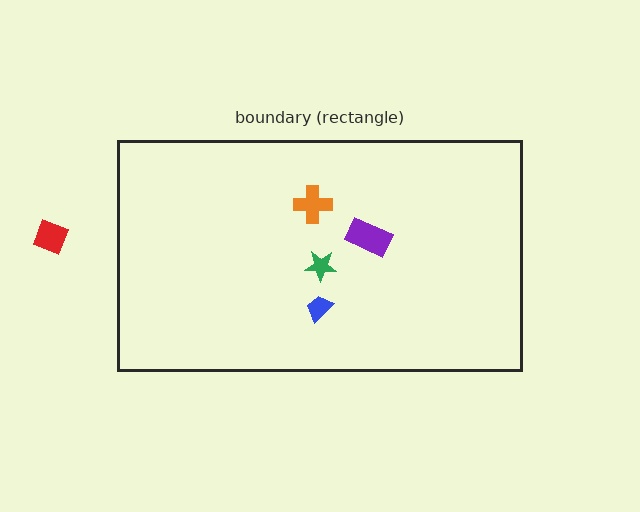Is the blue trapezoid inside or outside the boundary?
Inside.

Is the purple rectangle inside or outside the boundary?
Inside.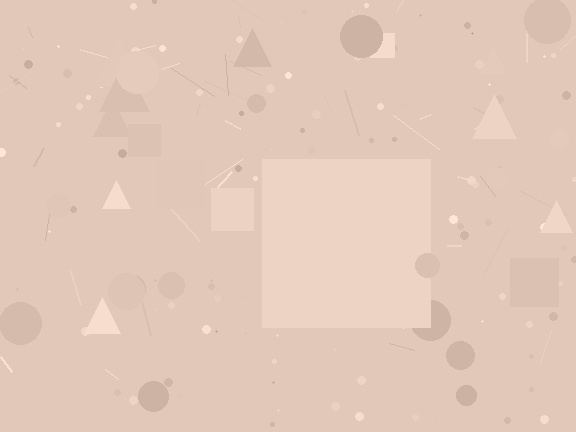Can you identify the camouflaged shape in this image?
The camouflaged shape is a square.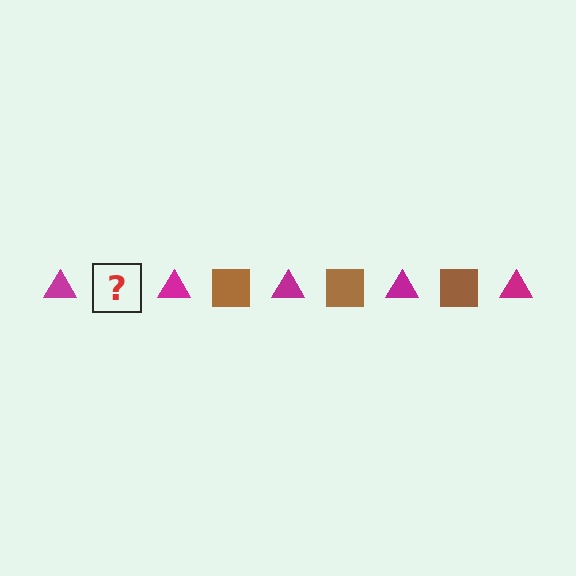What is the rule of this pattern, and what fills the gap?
The rule is that the pattern alternates between magenta triangle and brown square. The gap should be filled with a brown square.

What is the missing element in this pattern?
The missing element is a brown square.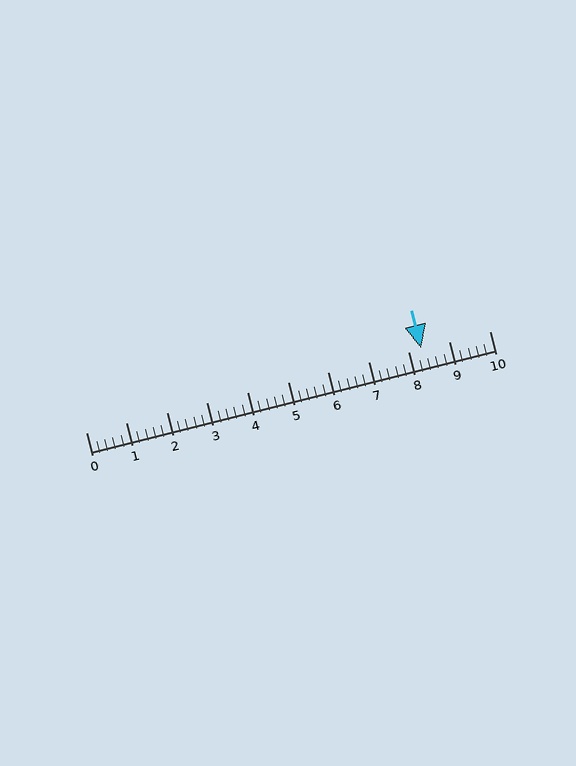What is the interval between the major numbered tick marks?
The major tick marks are spaced 1 units apart.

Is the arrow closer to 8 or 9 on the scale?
The arrow is closer to 8.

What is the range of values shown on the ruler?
The ruler shows values from 0 to 10.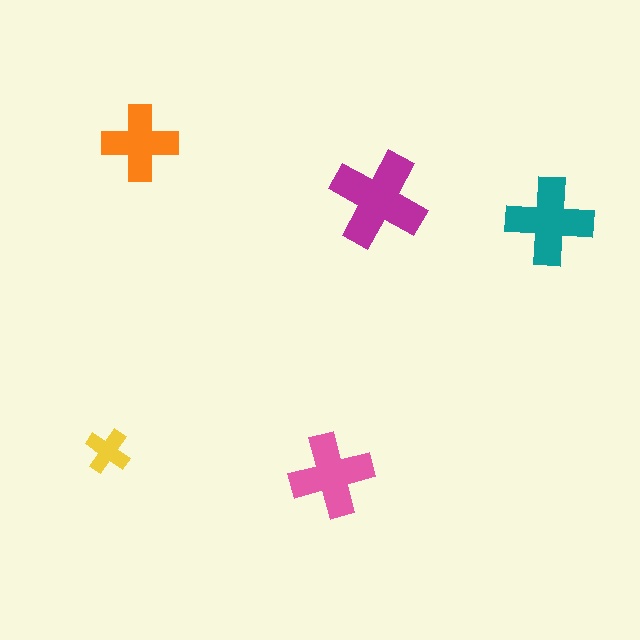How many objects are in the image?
There are 5 objects in the image.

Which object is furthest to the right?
The teal cross is rightmost.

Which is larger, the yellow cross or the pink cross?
The pink one.